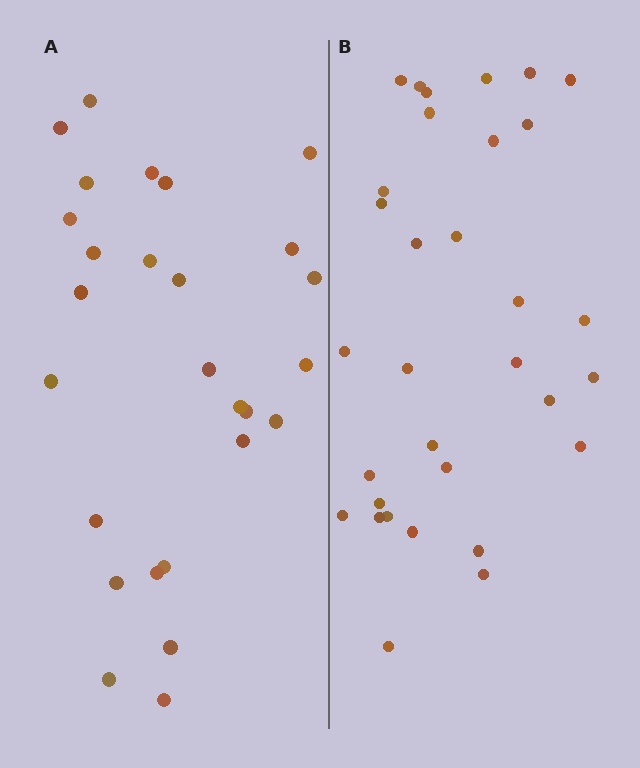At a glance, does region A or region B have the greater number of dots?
Region B (the right region) has more dots.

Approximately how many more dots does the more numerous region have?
Region B has about 5 more dots than region A.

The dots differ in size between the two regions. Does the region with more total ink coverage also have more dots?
No. Region A has more total ink coverage because its dots are larger, but region B actually contains more individual dots. Total area can be misleading — the number of items is what matters here.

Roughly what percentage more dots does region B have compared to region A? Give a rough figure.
About 20% more.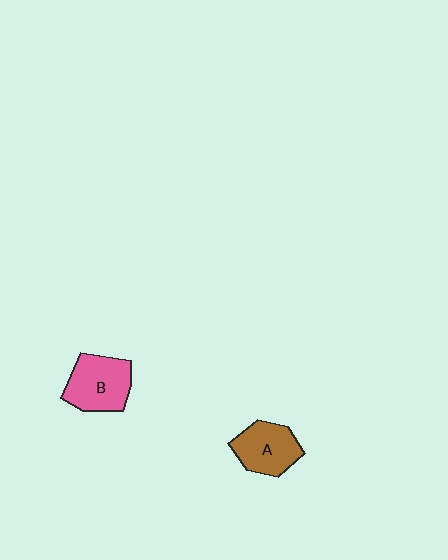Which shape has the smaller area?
Shape A (brown).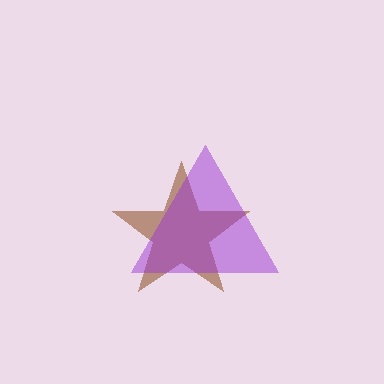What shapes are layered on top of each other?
The layered shapes are: a brown star, a purple triangle.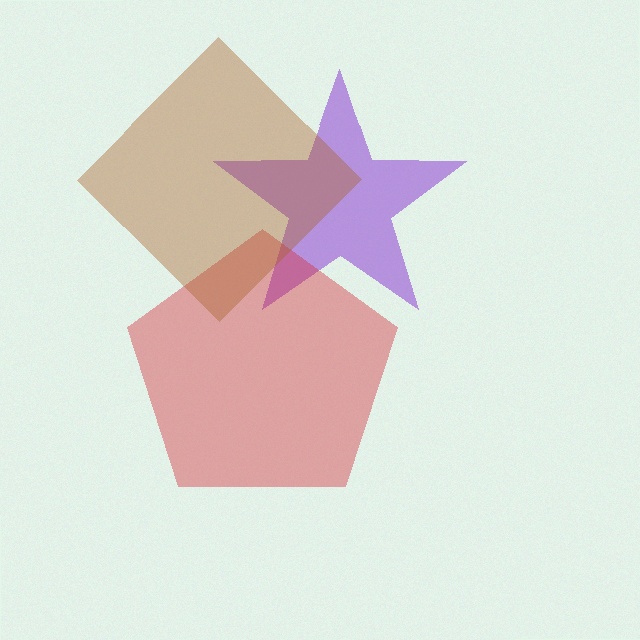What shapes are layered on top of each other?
The layered shapes are: a purple star, a red pentagon, a brown diamond.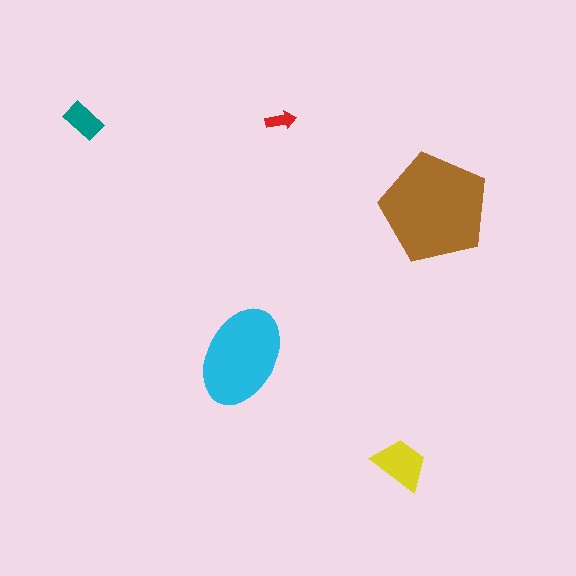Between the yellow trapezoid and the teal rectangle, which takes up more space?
The yellow trapezoid.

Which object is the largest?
The brown pentagon.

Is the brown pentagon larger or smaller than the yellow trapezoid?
Larger.